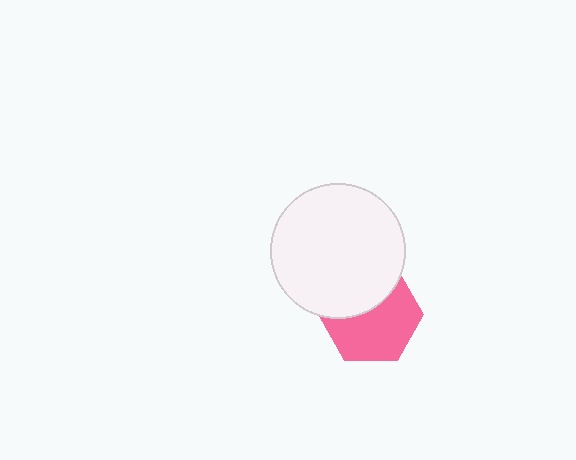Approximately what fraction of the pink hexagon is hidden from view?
Roughly 38% of the pink hexagon is hidden behind the white circle.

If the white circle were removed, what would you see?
You would see the complete pink hexagon.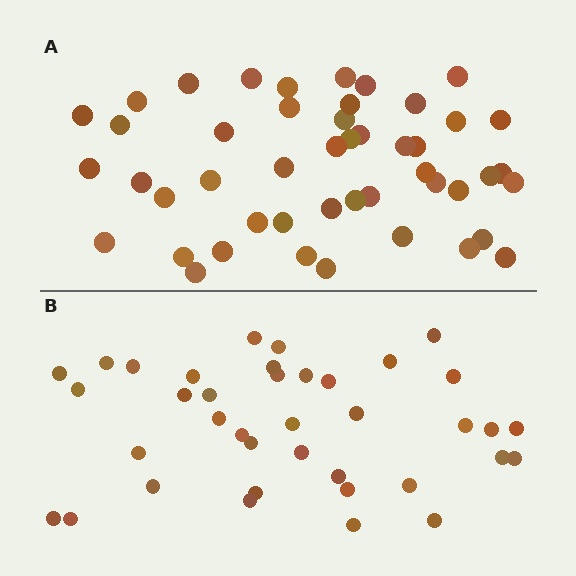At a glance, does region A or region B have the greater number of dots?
Region A (the top region) has more dots.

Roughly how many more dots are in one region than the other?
Region A has roughly 8 or so more dots than region B.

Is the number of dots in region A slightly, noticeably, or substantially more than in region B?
Region A has only slightly more — the two regions are fairly close. The ratio is roughly 1.2 to 1.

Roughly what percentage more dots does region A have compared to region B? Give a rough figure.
About 25% more.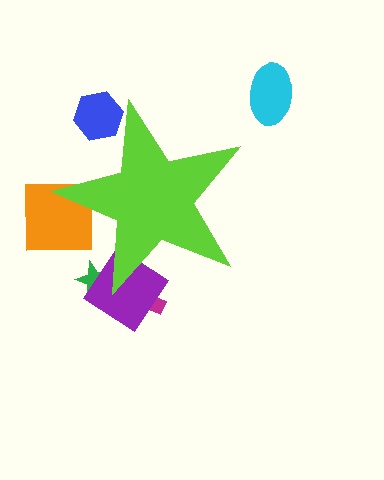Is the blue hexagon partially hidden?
Yes, the blue hexagon is partially hidden behind the lime star.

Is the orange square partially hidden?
Yes, the orange square is partially hidden behind the lime star.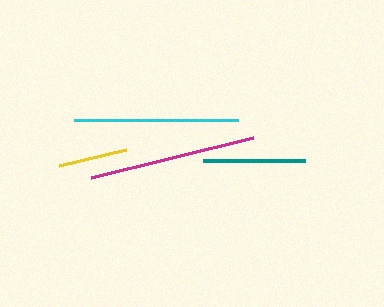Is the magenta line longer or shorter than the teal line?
The magenta line is longer than the teal line.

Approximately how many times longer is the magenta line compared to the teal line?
The magenta line is approximately 1.6 times the length of the teal line.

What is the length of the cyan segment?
The cyan segment is approximately 164 pixels long.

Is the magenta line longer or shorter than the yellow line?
The magenta line is longer than the yellow line.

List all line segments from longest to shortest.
From longest to shortest: magenta, cyan, teal, yellow.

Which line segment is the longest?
The magenta line is the longest at approximately 167 pixels.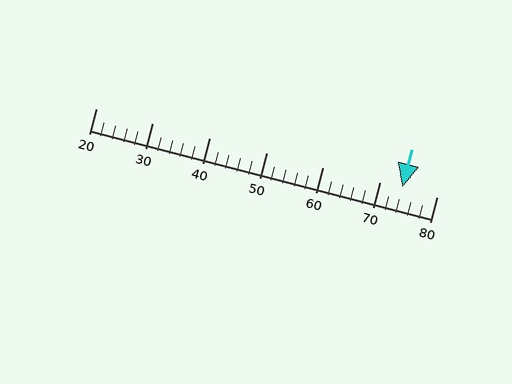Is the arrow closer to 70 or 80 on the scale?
The arrow is closer to 70.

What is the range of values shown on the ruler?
The ruler shows values from 20 to 80.